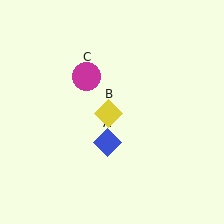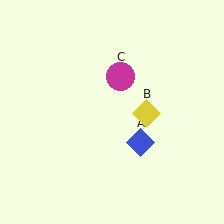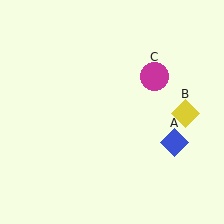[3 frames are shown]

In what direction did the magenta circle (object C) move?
The magenta circle (object C) moved right.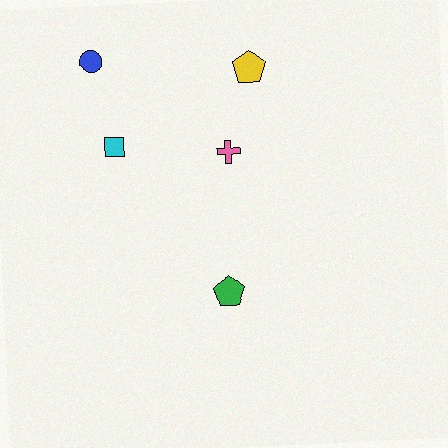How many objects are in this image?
There are 5 objects.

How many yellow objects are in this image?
There is 1 yellow object.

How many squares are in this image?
There is 1 square.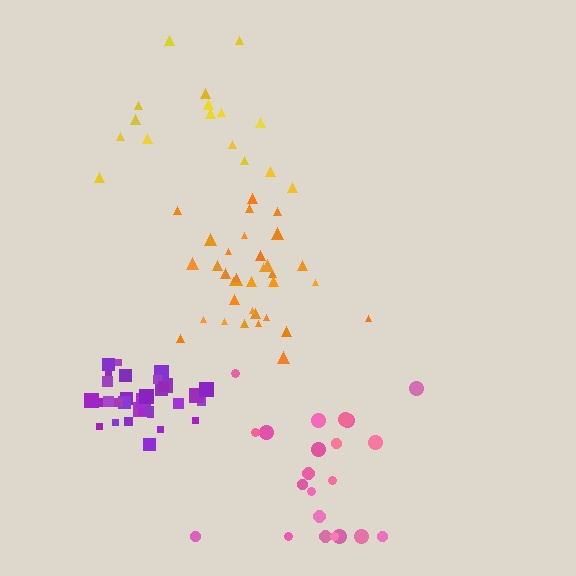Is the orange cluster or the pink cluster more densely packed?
Orange.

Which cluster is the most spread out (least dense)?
Yellow.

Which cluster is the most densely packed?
Purple.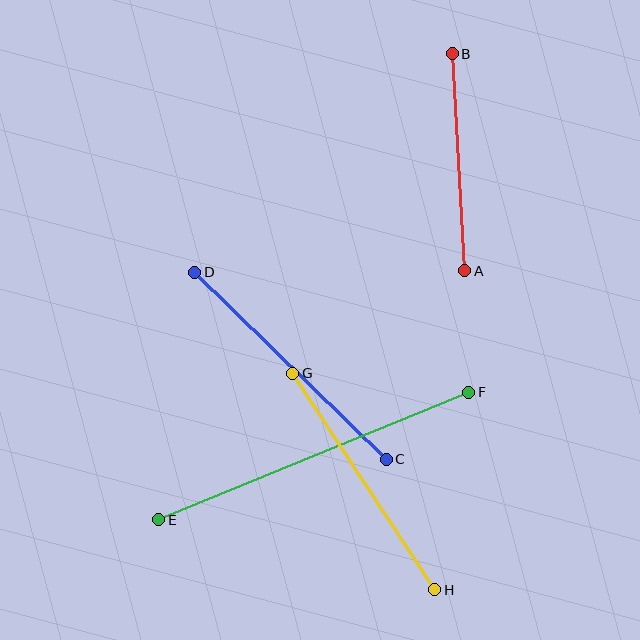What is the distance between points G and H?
The distance is approximately 259 pixels.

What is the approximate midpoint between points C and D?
The midpoint is at approximately (291, 366) pixels.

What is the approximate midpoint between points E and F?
The midpoint is at approximately (314, 456) pixels.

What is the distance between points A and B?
The distance is approximately 217 pixels.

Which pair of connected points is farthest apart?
Points E and F are farthest apart.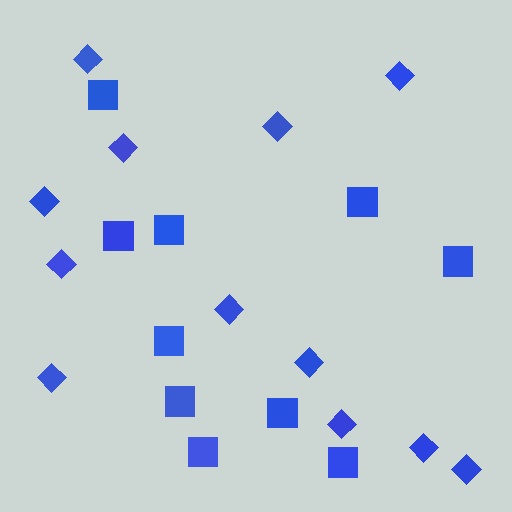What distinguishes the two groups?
There are 2 groups: one group of diamonds (12) and one group of squares (10).